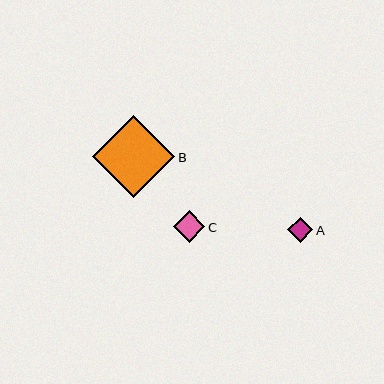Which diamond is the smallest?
Diamond A is the smallest with a size of approximately 25 pixels.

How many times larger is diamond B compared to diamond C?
Diamond B is approximately 2.6 times the size of diamond C.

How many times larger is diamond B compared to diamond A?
Diamond B is approximately 3.3 times the size of diamond A.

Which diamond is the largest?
Diamond B is the largest with a size of approximately 82 pixels.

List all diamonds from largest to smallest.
From largest to smallest: B, C, A.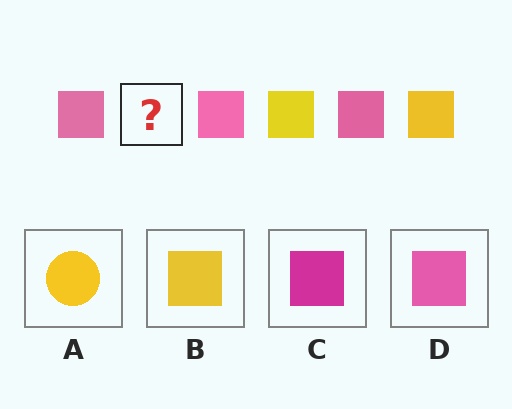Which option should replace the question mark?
Option B.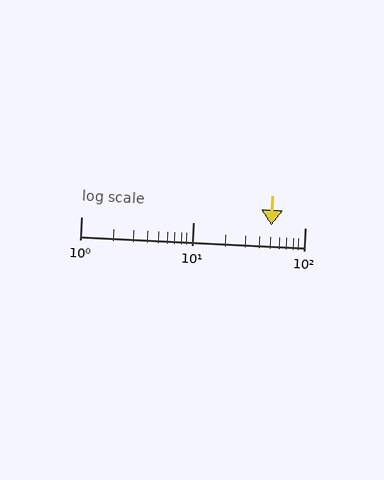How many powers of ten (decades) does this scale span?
The scale spans 2 decades, from 1 to 100.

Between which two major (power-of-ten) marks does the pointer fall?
The pointer is between 10 and 100.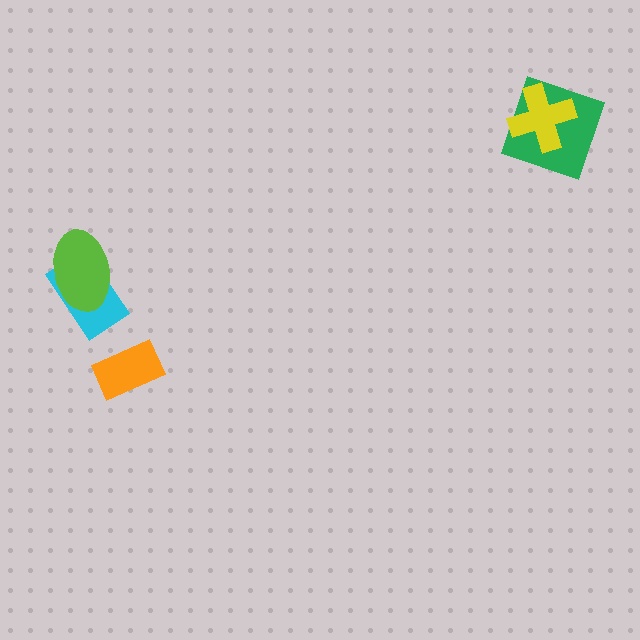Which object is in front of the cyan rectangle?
The lime ellipse is in front of the cyan rectangle.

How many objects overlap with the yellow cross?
1 object overlaps with the yellow cross.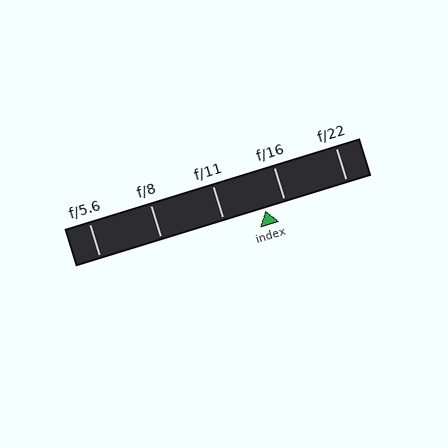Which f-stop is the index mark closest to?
The index mark is closest to f/16.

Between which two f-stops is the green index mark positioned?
The index mark is between f/11 and f/16.